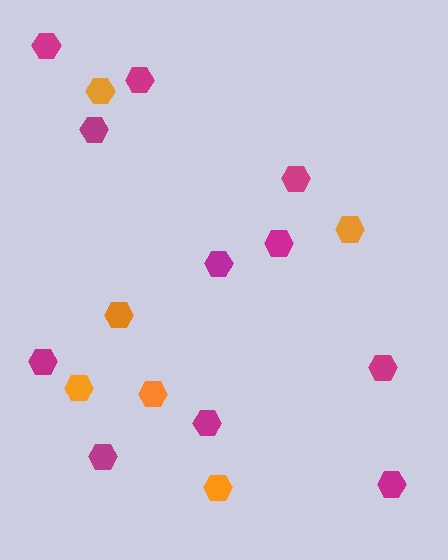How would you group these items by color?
There are 2 groups: one group of orange hexagons (6) and one group of magenta hexagons (11).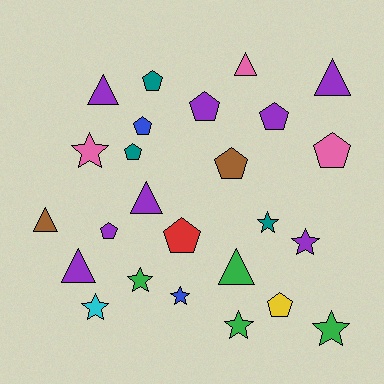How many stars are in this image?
There are 8 stars.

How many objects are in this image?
There are 25 objects.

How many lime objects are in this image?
There are no lime objects.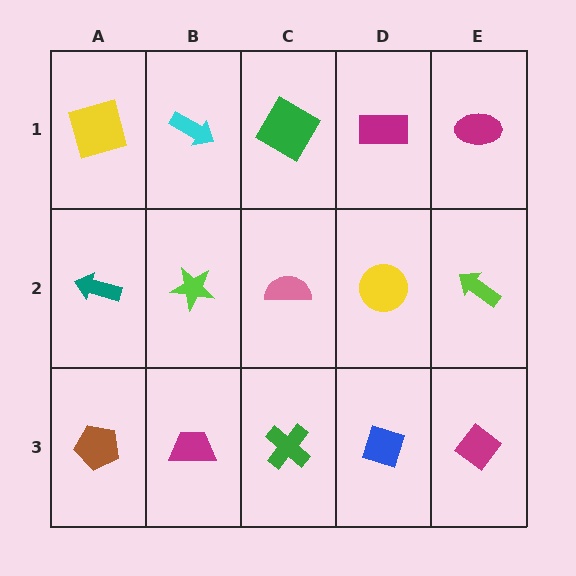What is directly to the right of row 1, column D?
A magenta ellipse.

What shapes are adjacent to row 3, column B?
A lime star (row 2, column B), a brown pentagon (row 3, column A), a green cross (row 3, column C).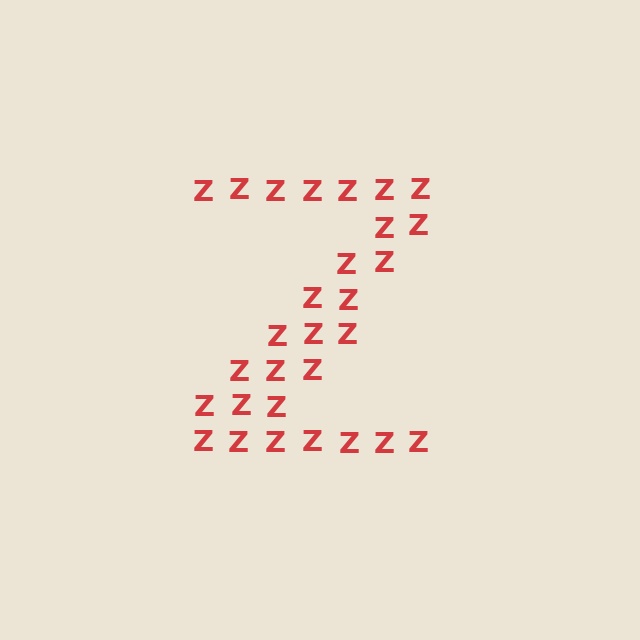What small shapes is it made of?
It is made of small letter Z's.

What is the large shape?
The large shape is the letter Z.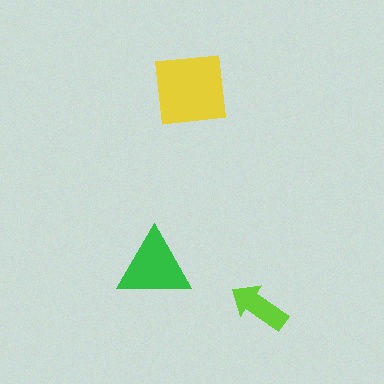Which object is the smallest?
The lime arrow.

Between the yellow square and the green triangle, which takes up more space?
The yellow square.